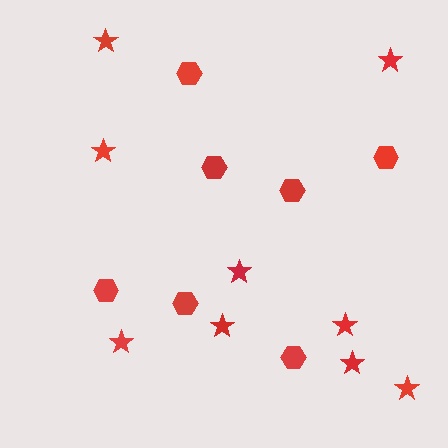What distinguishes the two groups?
There are 2 groups: one group of hexagons (7) and one group of stars (9).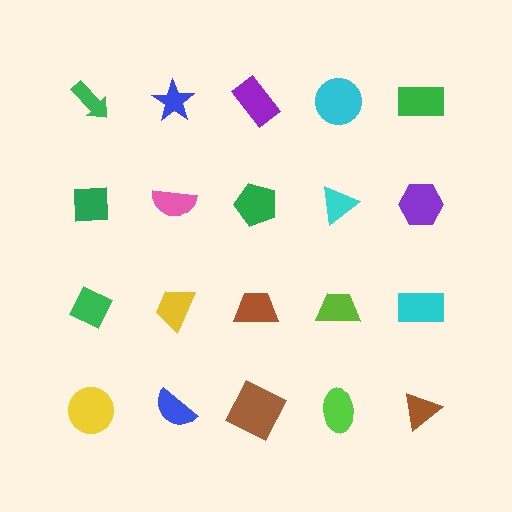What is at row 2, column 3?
A green pentagon.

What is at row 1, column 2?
A blue star.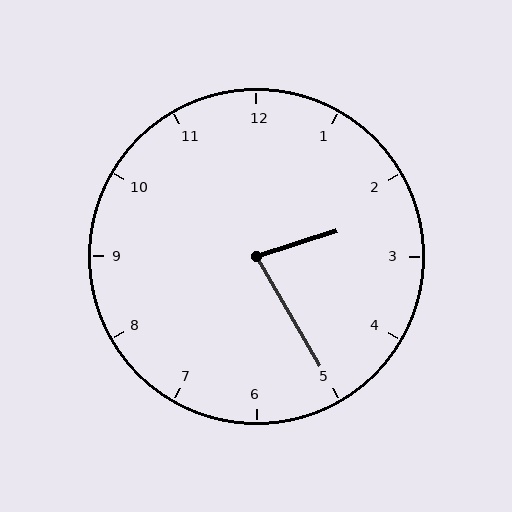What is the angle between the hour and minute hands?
Approximately 78 degrees.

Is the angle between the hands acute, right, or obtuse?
It is acute.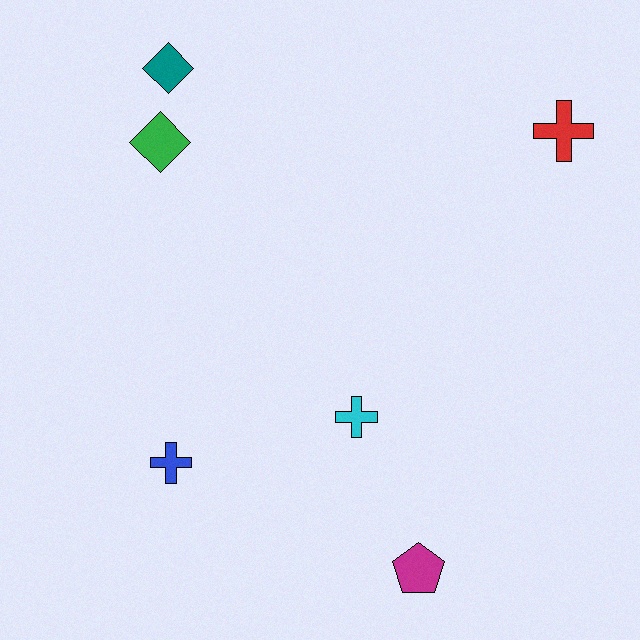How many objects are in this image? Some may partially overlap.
There are 6 objects.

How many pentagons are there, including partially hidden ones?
There is 1 pentagon.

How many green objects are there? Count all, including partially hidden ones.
There is 1 green object.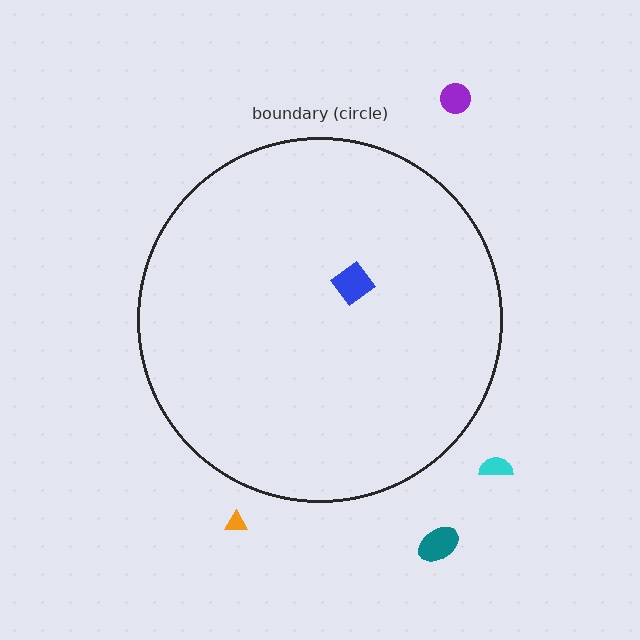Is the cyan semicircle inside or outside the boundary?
Outside.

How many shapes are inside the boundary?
1 inside, 4 outside.